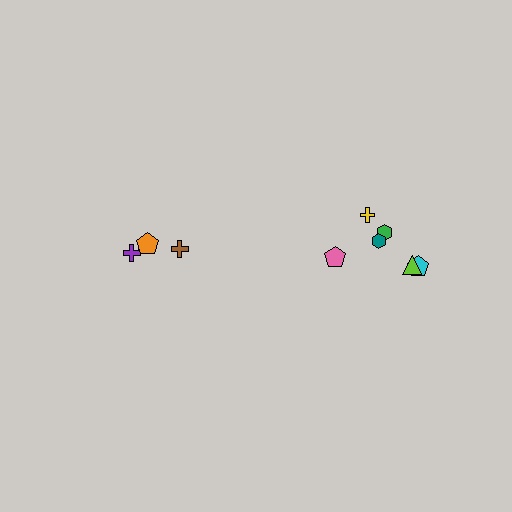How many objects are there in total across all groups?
There are 10 objects.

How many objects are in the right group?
There are 6 objects.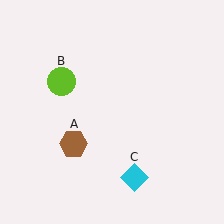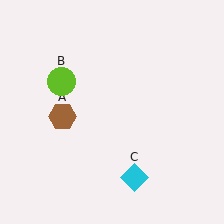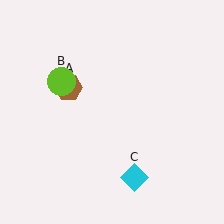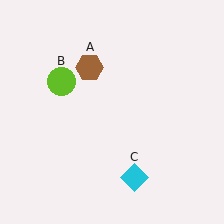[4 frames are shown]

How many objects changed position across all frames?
1 object changed position: brown hexagon (object A).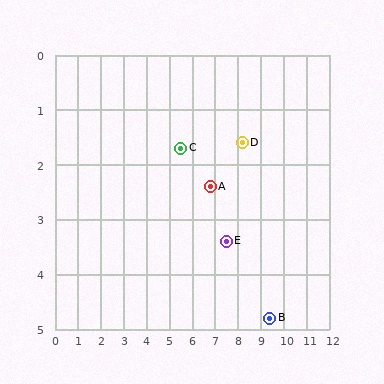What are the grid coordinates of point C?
Point C is at approximately (5.5, 1.7).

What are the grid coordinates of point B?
Point B is at approximately (9.4, 4.8).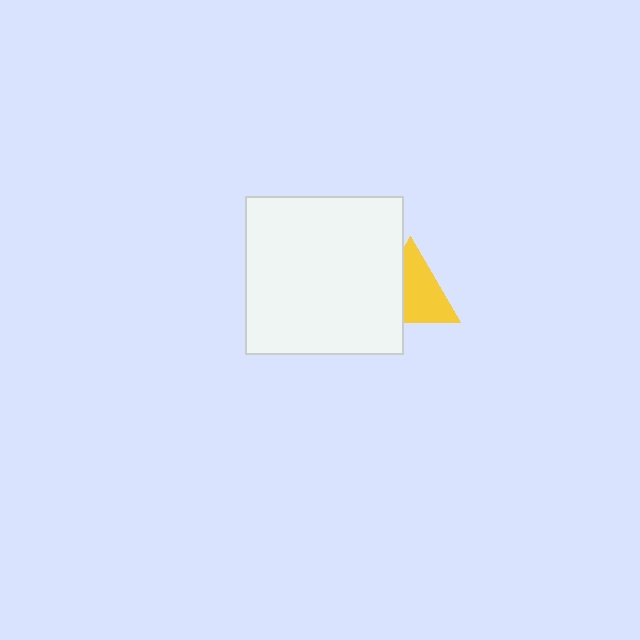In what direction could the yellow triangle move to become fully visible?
The yellow triangle could move right. That would shift it out from behind the white square entirely.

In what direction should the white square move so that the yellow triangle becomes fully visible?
The white square should move left. That is the shortest direction to clear the overlap and leave the yellow triangle fully visible.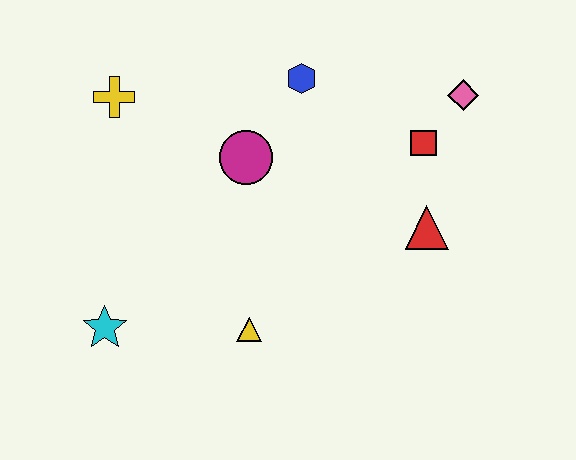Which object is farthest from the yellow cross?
The pink diamond is farthest from the yellow cross.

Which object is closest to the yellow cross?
The magenta circle is closest to the yellow cross.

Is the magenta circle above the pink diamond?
No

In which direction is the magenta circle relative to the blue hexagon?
The magenta circle is below the blue hexagon.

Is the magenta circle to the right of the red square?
No